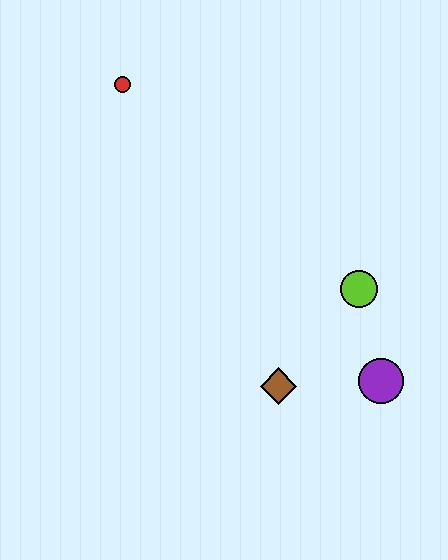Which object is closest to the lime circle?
The purple circle is closest to the lime circle.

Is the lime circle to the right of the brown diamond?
Yes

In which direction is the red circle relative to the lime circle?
The red circle is to the left of the lime circle.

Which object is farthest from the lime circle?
The red circle is farthest from the lime circle.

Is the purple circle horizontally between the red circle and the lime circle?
No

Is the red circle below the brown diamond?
No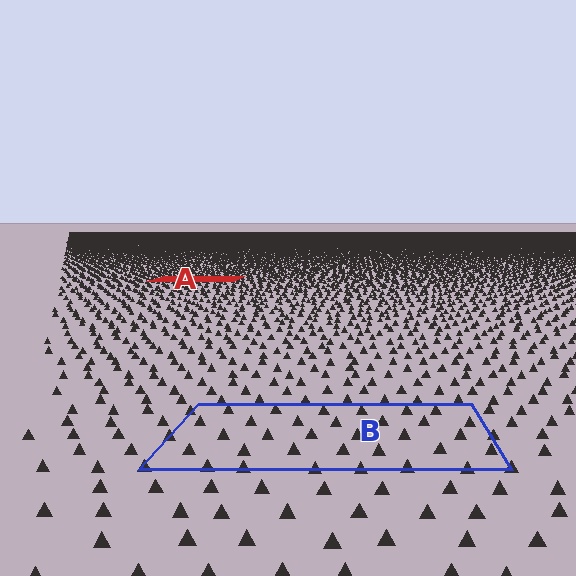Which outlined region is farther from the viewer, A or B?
Region A is farther from the viewer — the texture elements inside it appear smaller and more densely packed.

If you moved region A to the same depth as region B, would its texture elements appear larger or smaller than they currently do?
They would appear larger. At a closer depth, the same texture elements are projected at a bigger on-screen size.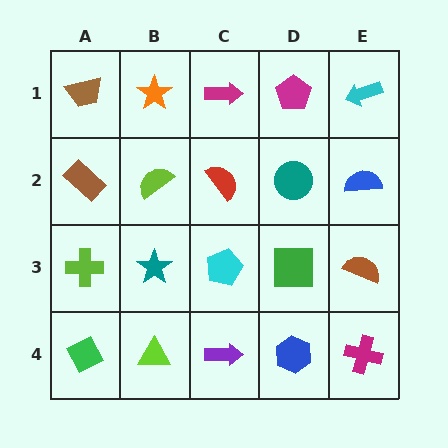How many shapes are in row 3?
5 shapes.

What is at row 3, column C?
A cyan pentagon.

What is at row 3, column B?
A teal star.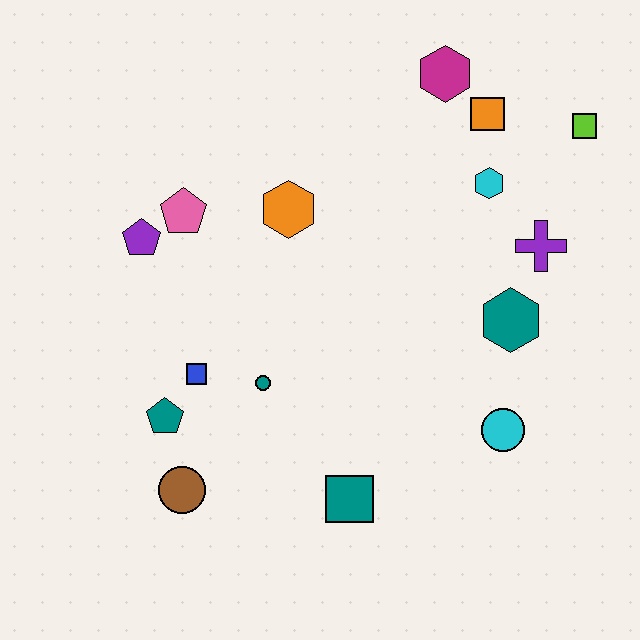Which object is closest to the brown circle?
The teal pentagon is closest to the brown circle.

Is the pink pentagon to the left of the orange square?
Yes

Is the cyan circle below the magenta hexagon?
Yes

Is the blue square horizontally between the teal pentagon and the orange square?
Yes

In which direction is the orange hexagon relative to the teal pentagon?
The orange hexagon is above the teal pentagon.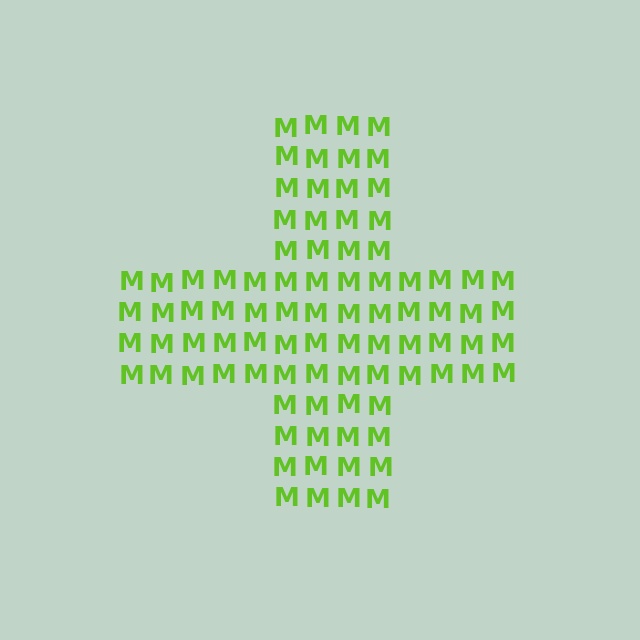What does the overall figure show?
The overall figure shows a cross.